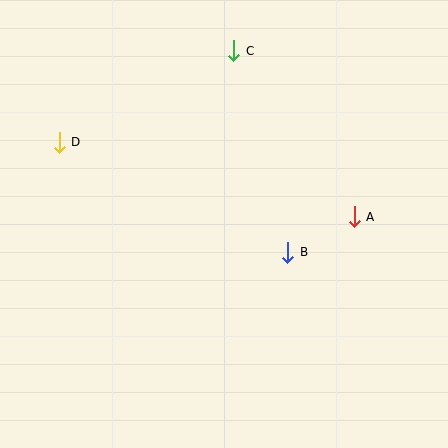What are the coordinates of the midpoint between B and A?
The midpoint between B and A is at (321, 235).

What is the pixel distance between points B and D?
The distance between B and D is 254 pixels.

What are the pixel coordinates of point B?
Point B is at (288, 252).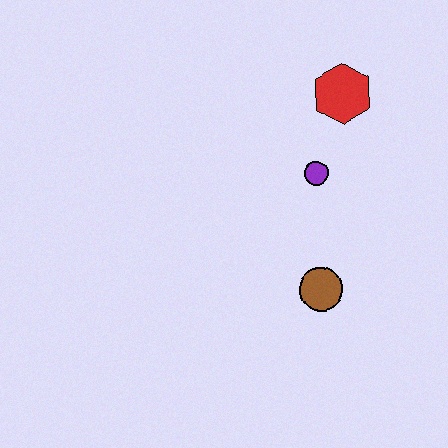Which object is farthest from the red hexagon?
The brown circle is farthest from the red hexagon.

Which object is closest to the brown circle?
The purple circle is closest to the brown circle.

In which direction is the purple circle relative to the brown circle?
The purple circle is above the brown circle.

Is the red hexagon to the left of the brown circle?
No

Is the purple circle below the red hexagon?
Yes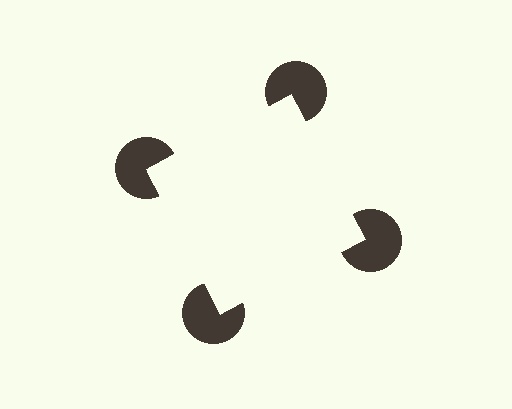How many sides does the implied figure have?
4 sides.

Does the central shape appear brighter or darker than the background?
It typically appears slightly brighter than the background, even though no actual brightness change is drawn.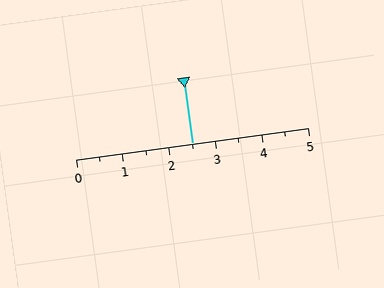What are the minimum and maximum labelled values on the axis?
The axis runs from 0 to 5.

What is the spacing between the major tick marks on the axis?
The major ticks are spaced 1 apart.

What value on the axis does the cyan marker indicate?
The marker indicates approximately 2.5.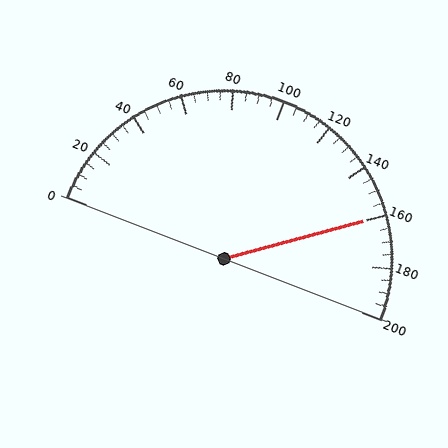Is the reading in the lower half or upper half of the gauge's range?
The reading is in the upper half of the range (0 to 200).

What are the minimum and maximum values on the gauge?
The gauge ranges from 0 to 200.